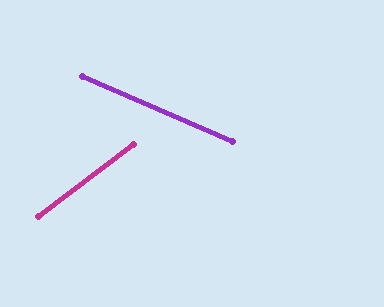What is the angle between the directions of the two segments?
Approximately 61 degrees.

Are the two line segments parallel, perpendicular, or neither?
Neither parallel nor perpendicular — they differ by about 61°.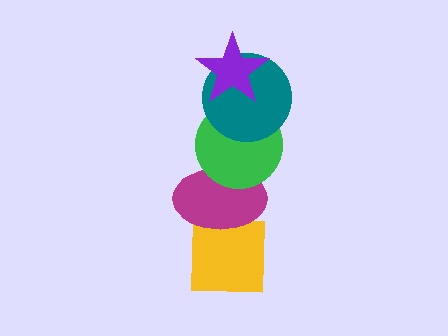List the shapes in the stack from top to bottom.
From top to bottom: the purple star, the teal circle, the green circle, the magenta ellipse, the yellow square.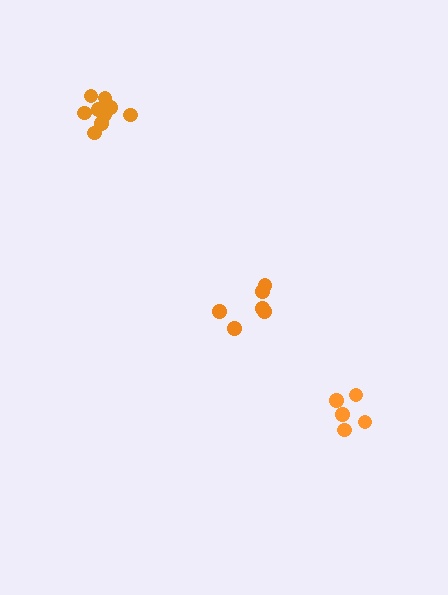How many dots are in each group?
Group 1: 9 dots, Group 2: 5 dots, Group 3: 6 dots (20 total).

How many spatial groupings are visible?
There are 3 spatial groupings.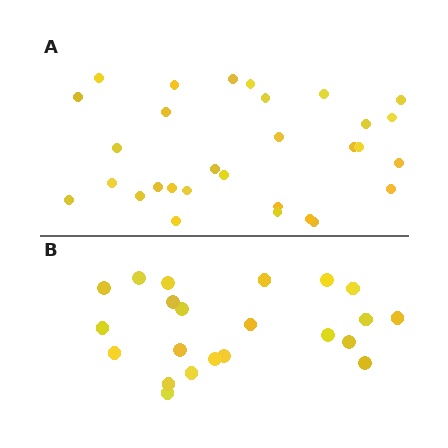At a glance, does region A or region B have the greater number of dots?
Region A (the top region) has more dots.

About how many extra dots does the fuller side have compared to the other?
Region A has roughly 8 or so more dots than region B.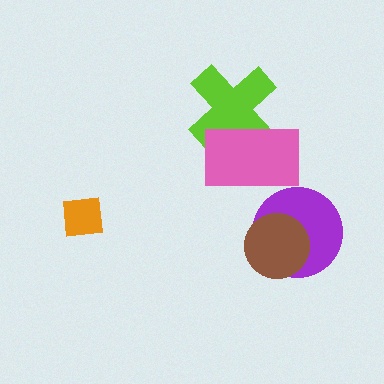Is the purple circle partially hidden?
Yes, it is partially covered by another shape.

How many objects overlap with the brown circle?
1 object overlaps with the brown circle.